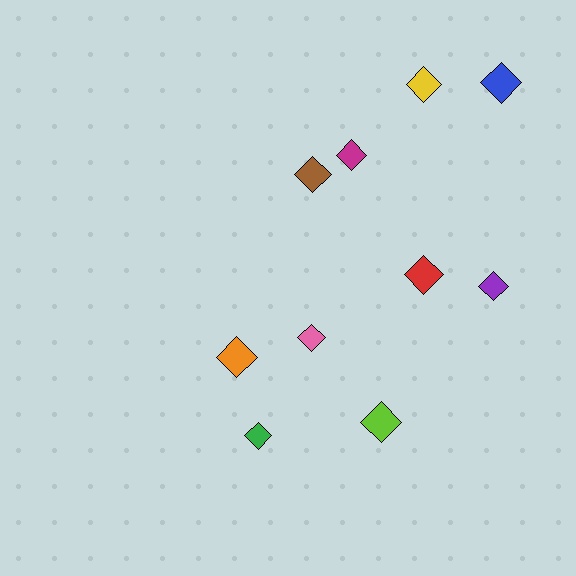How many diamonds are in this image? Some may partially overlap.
There are 10 diamonds.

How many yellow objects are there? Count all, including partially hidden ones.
There is 1 yellow object.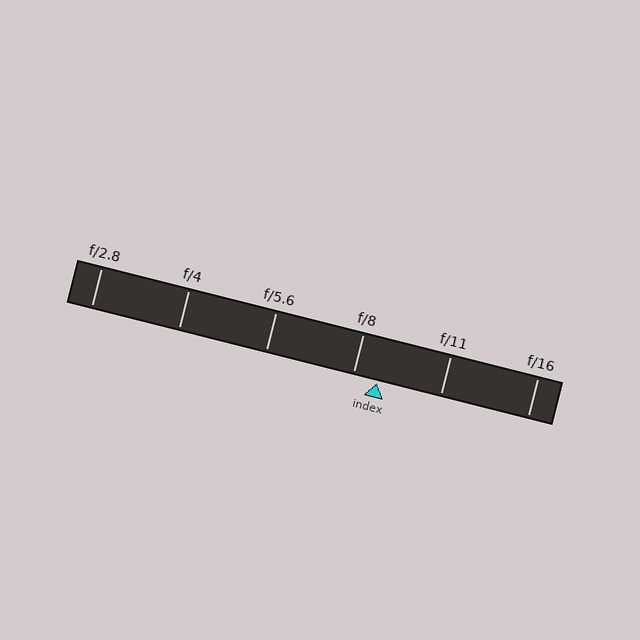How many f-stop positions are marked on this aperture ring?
There are 6 f-stop positions marked.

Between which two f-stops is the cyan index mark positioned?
The index mark is between f/8 and f/11.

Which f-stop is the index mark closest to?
The index mark is closest to f/8.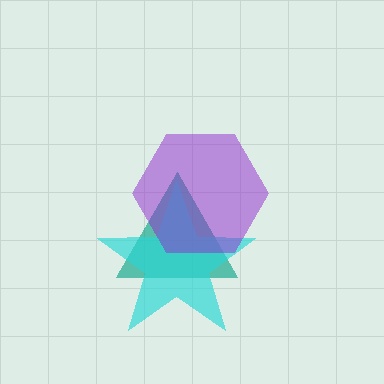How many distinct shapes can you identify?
There are 3 distinct shapes: a teal triangle, a cyan star, a purple hexagon.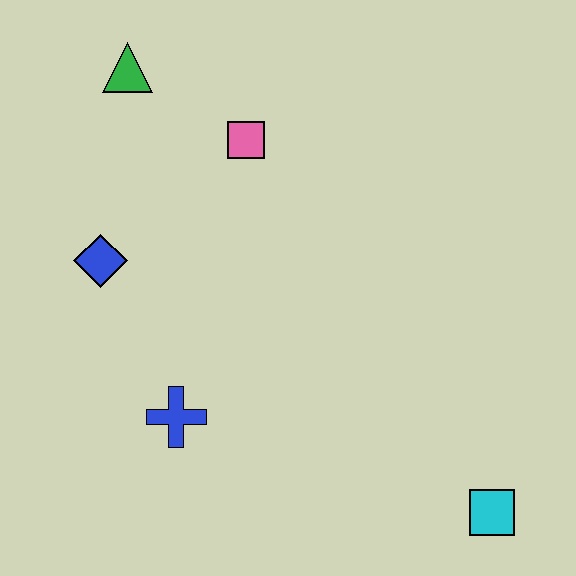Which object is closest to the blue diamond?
The blue cross is closest to the blue diamond.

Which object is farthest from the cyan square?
The green triangle is farthest from the cyan square.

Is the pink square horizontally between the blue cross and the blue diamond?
No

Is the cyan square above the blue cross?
No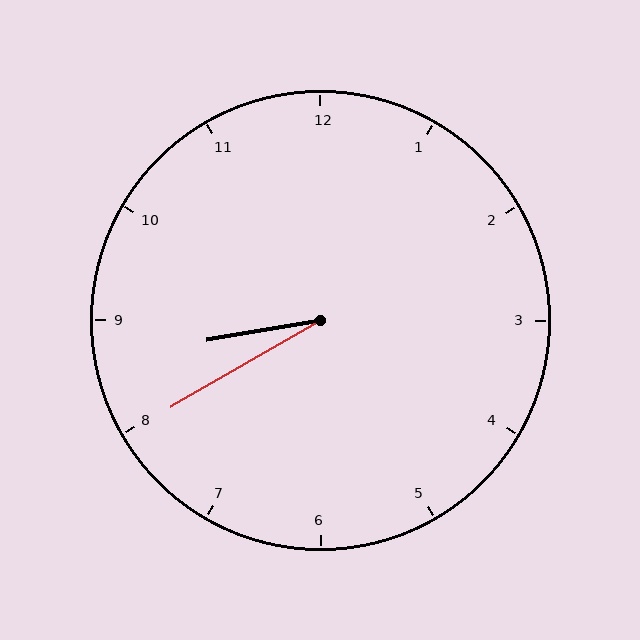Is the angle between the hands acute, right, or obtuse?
It is acute.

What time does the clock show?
8:40.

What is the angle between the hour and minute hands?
Approximately 20 degrees.